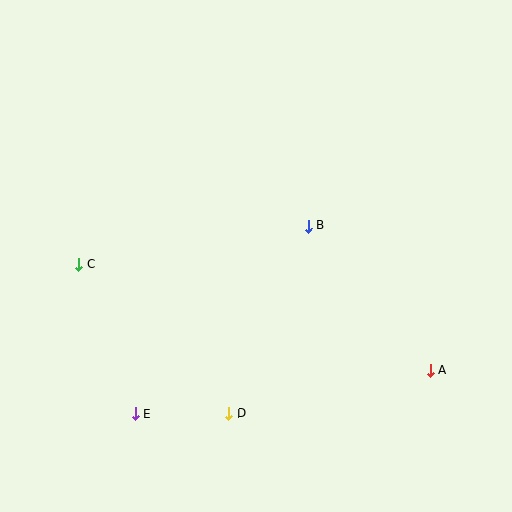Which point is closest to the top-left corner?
Point C is closest to the top-left corner.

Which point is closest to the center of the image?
Point B at (309, 226) is closest to the center.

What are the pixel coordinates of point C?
Point C is at (79, 264).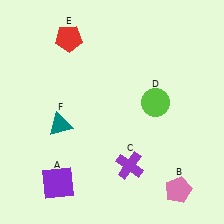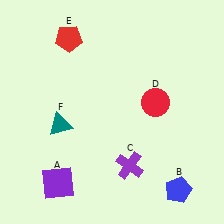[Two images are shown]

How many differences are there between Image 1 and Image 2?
There are 2 differences between the two images.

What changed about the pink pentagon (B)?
In Image 1, B is pink. In Image 2, it changed to blue.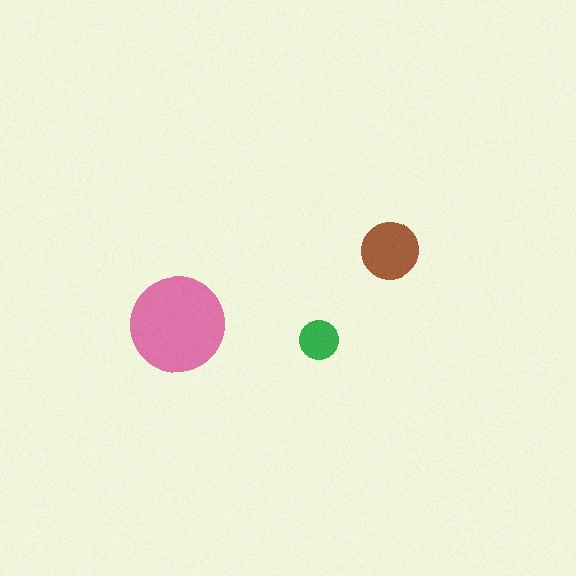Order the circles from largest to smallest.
the pink one, the brown one, the green one.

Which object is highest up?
The brown circle is topmost.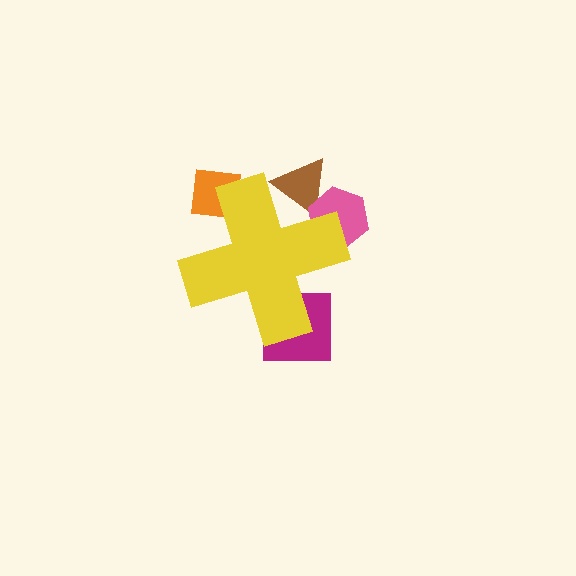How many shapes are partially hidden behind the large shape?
4 shapes are partially hidden.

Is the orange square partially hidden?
Yes, the orange square is partially hidden behind the yellow cross.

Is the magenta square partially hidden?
Yes, the magenta square is partially hidden behind the yellow cross.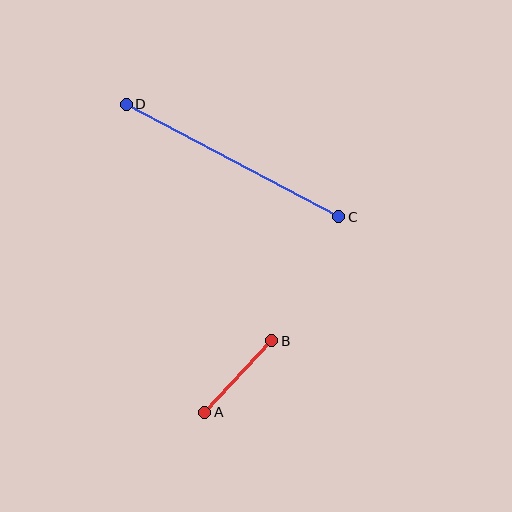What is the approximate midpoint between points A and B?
The midpoint is at approximately (238, 376) pixels.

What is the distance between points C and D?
The distance is approximately 240 pixels.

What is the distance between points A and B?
The distance is approximately 98 pixels.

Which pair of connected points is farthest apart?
Points C and D are farthest apart.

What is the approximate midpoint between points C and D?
The midpoint is at approximately (232, 161) pixels.